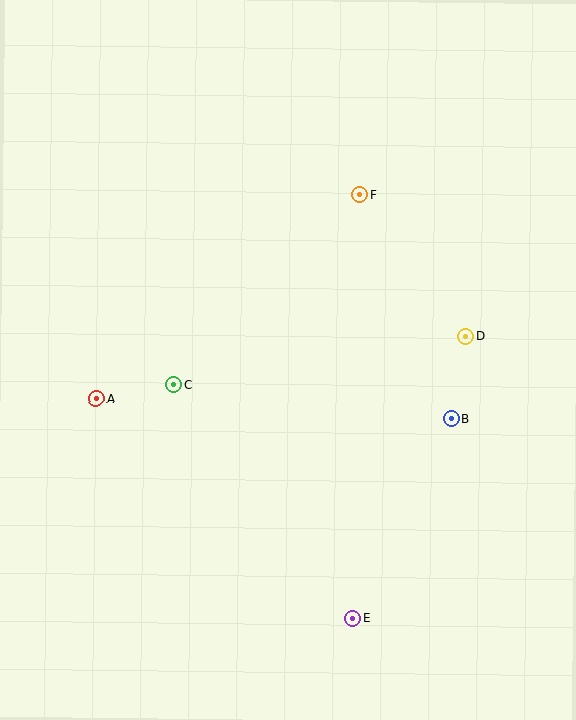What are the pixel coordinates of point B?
Point B is at (451, 419).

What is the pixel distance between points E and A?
The distance between E and A is 338 pixels.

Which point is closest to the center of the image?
Point C at (174, 385) is closest to the center.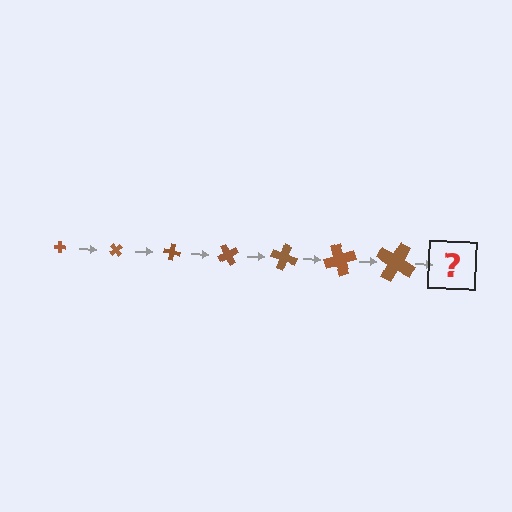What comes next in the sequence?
The next element should be a cross, larger than the previous one and rotated 350 degrees from the start.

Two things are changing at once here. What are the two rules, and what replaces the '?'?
The two rules are that the cross grows larger each step and it rotates 50 degrees each step. The '?' should be a cross, larger than the previous one and rotated 350 degrees from the start.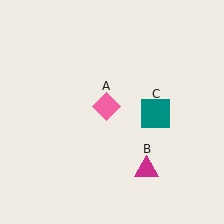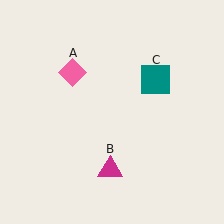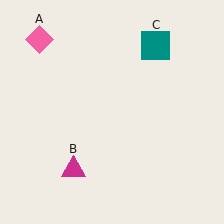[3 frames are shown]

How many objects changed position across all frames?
3 objects changed position: pink diamond (object A), magenta triangle (object B), teal square (object C).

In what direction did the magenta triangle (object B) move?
The magenta triangle (object B) moved left.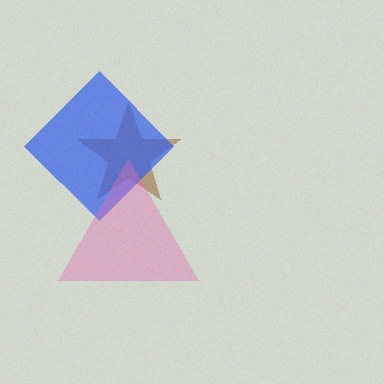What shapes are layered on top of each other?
The layered shapes are: a brown star, a blue diamond, a pink triangle.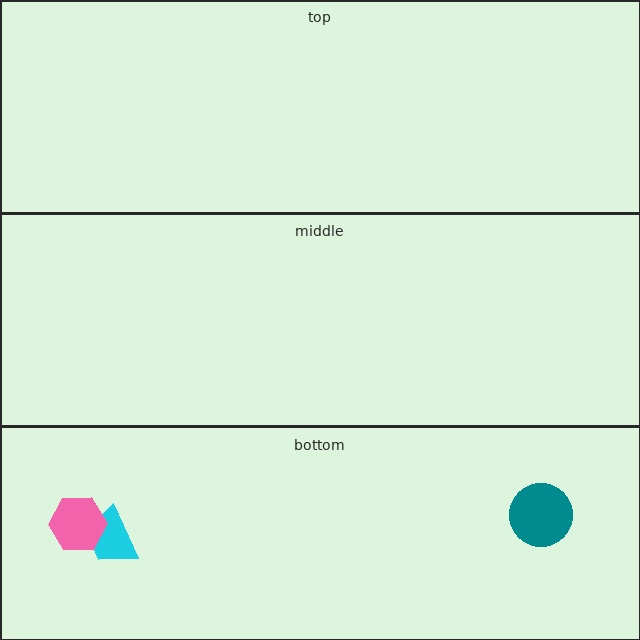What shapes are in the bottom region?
The teal circle, the cyan trapezoid, the pink hexagon.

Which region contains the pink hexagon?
The bottom region.